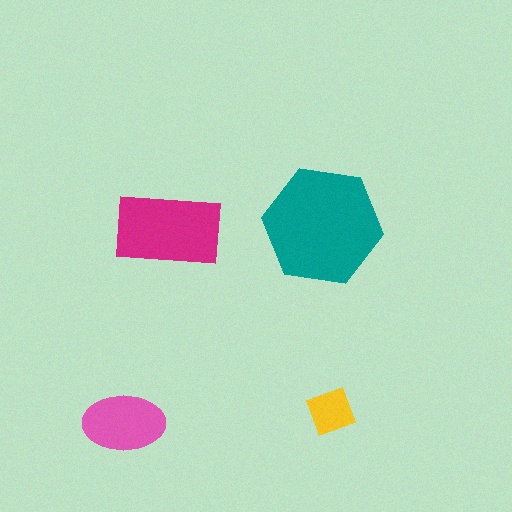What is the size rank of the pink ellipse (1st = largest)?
3rd.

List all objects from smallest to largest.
The yellow square, the pink ellipse, the magenta rectangle, the teal hexagon.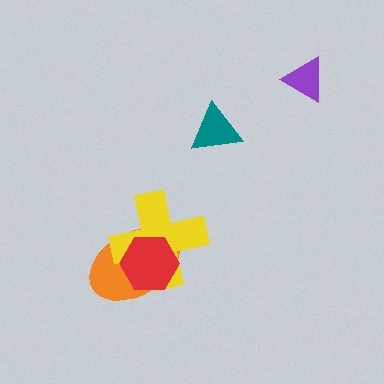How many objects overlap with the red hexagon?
2 objects overlap with the red hexagon.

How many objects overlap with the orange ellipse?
2 objects overlap with the orange ellipse.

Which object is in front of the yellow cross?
The red hexagon is in front of the yellow cross.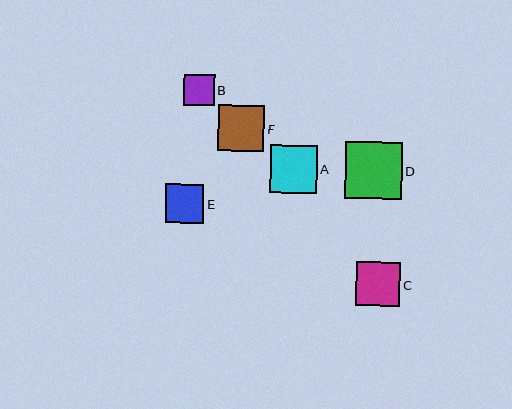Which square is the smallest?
Square B is the smallest with a size of approximately 31 pixels.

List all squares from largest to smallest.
From largest to smallest: D, A, F, C, E, B.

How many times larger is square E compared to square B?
Square E is approximately 1.2 times the size of square B.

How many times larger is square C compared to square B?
Square C is approximately 1.4 times the size of square B.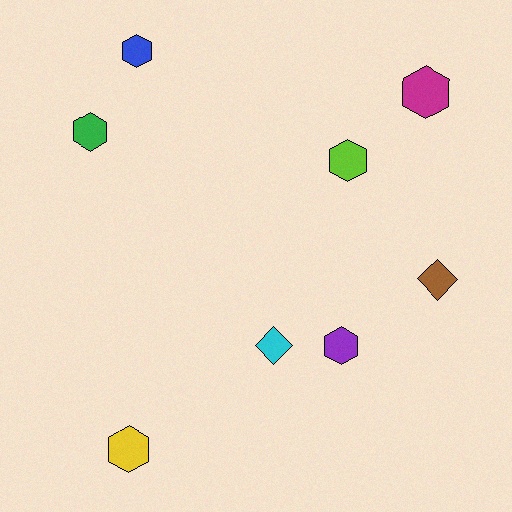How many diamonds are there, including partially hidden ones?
There are 2 diamonds.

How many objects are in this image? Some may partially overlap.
There are 8 objects.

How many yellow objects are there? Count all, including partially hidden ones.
There is 1 yellow object.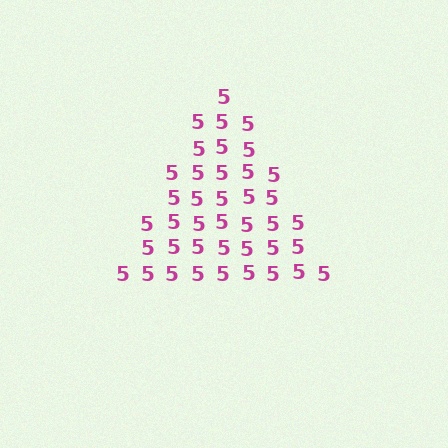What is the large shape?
The large shape is a triangle.